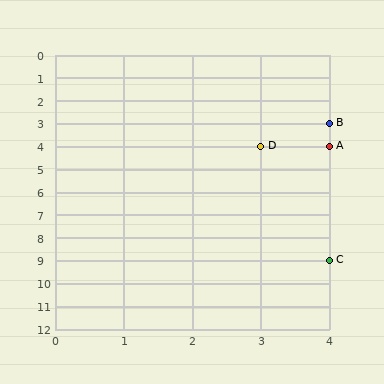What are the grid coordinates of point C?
Point C is at grid coordinates (4, 9).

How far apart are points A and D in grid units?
Points A and D are 1 column apart.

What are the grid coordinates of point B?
Point B is at grid coordinates (4, 3).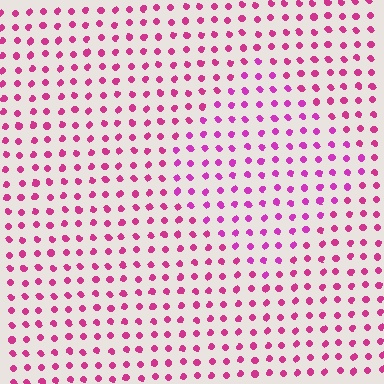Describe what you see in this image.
The image is filled with small magenta elements in a uniform arrangement. A diamond-shaped region is visible where the elements are tinted to a slightly different hue, forming a subtle color boundary.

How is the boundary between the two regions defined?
The boundary is defined purely by a slight shift in hue (about 19 degrees). Spacing, size, and orientation are identical on both sides.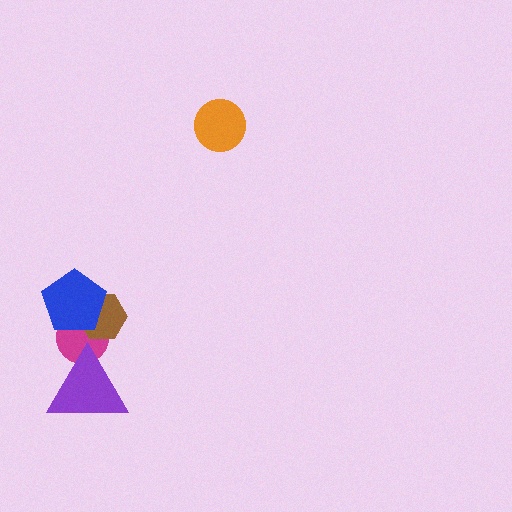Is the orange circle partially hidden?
No, no other shape covers it.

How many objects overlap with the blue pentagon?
2 objects overlap with the blue pentagon.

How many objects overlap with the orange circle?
0 objects overlap with the orange circle.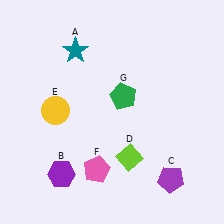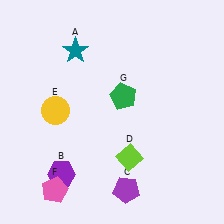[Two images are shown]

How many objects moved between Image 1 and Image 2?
2 objects moved between the two images.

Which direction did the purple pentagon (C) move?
The purple pentagon (C) moved left.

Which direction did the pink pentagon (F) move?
The pink pentagon (F) moved left.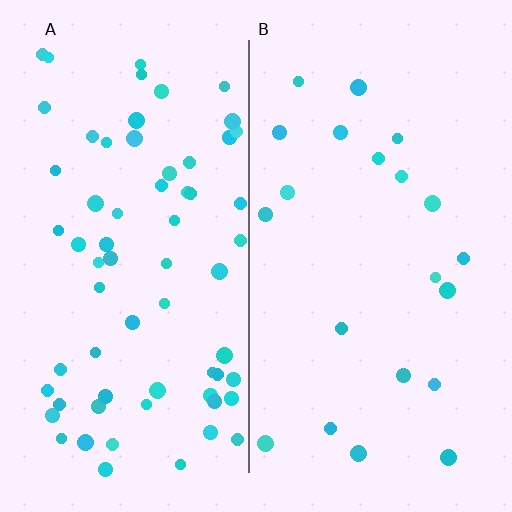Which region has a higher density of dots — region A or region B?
A (the left).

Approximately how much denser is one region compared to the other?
Approximately 3.1× — region A over region B.